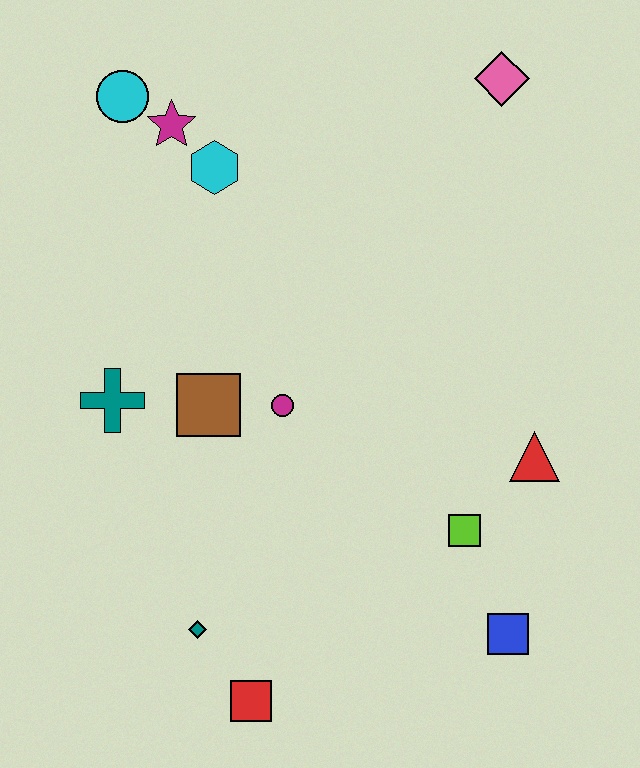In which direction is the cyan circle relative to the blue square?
The cyan circle is above the blue square.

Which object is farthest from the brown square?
The pink diamond is farthest from the brown square.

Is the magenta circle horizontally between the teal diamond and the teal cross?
No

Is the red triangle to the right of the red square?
Yes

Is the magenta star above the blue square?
Yes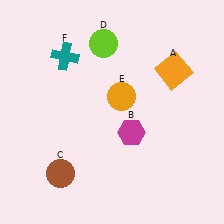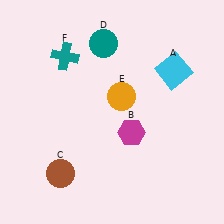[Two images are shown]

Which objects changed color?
A changed from orange to cyan. D changed from lime to teal.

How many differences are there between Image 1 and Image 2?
There are 2 differences between the two images.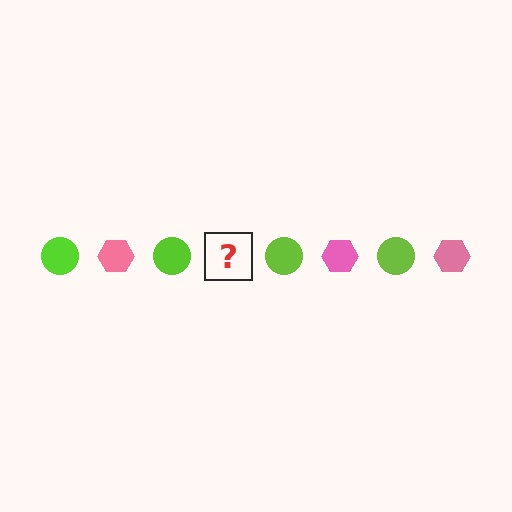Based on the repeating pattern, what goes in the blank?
The blank should be a pink hexagon.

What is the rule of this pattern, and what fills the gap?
The rule is that the pattern alternates between lime circle and pink hexagon. The gap should be filled with a pink hexagon.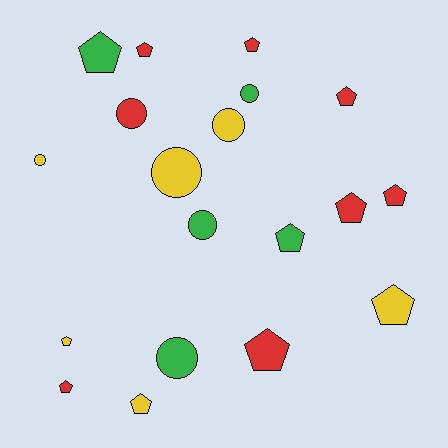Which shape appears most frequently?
Pentagon, with 12 objects.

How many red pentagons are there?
There are 7 red pentagons.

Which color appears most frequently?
Red, with 8 objects.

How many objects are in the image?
There are 19 objects.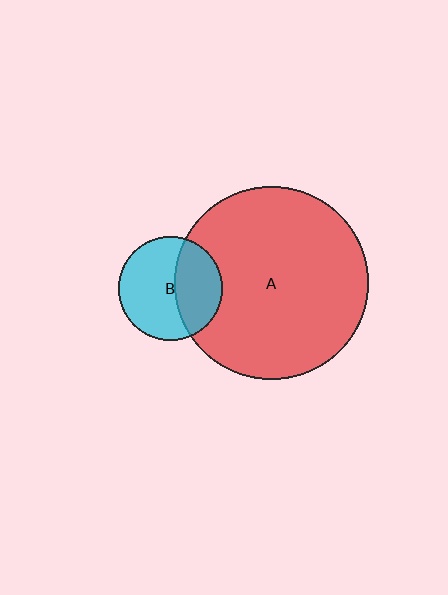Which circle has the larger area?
Circle A (red).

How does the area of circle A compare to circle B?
Approximately 3.5 times.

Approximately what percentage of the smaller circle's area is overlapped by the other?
Approximately 40%.